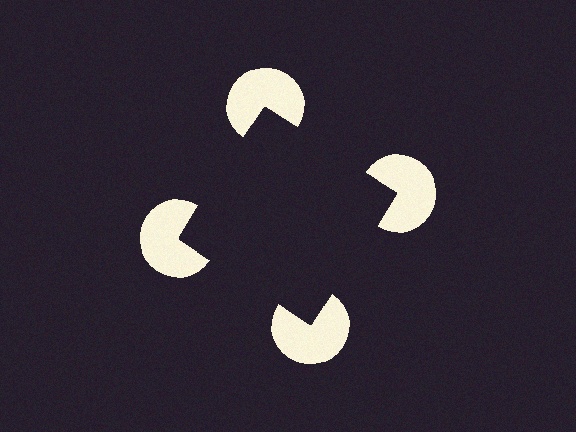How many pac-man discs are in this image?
There are 4 — one at each vertex of the illusory square.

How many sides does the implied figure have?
4 sides.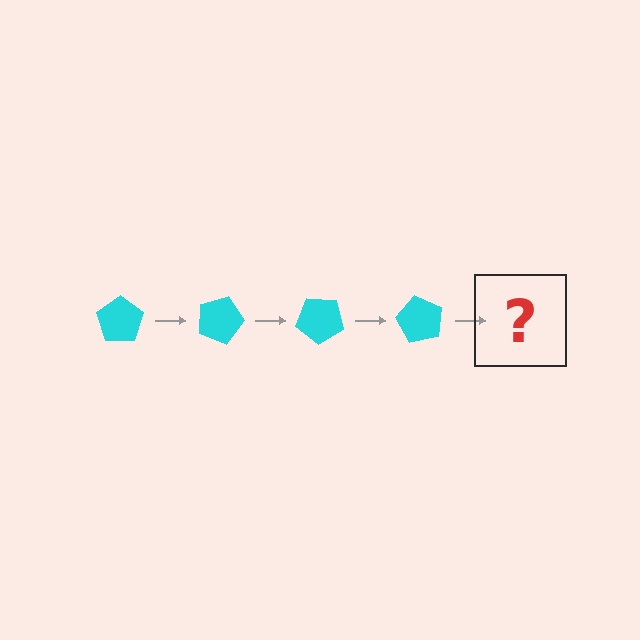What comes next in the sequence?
The next element should be a cyan pentagon rotated 80 degrees.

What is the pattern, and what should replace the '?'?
The pattern is that the pentagon rotates 20 degrees each step. The '?' should be a cyan pentagon rotated 80 degrees.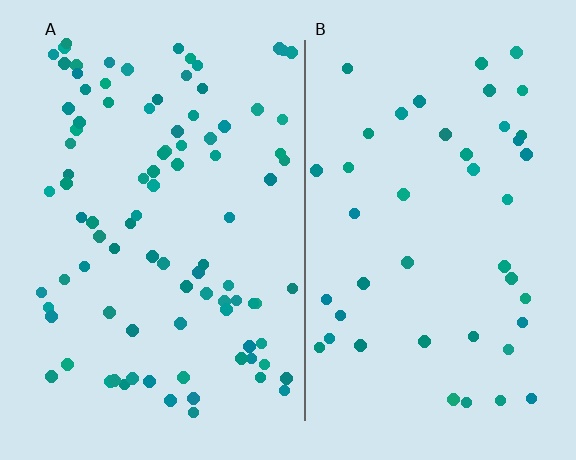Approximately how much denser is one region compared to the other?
Approximately 2.1× — region A over region B.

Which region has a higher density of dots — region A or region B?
A (the left).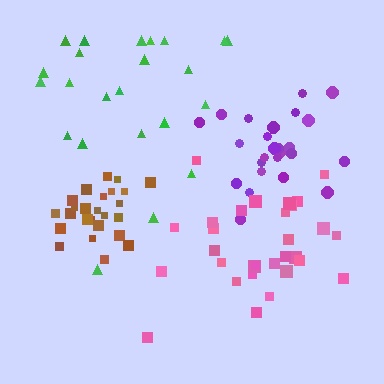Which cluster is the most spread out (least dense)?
Green.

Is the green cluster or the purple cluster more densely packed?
Purple.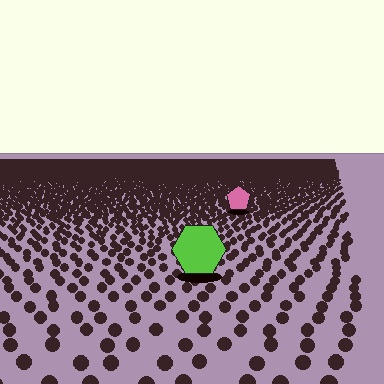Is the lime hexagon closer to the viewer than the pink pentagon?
Yes. The lime hexagon is closer — you can tell from the texture gradient: the ground texture is coarser near it.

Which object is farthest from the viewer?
The pink pentagon is farthest from the viewer. It appears smaller and the ground texture around it is denser.